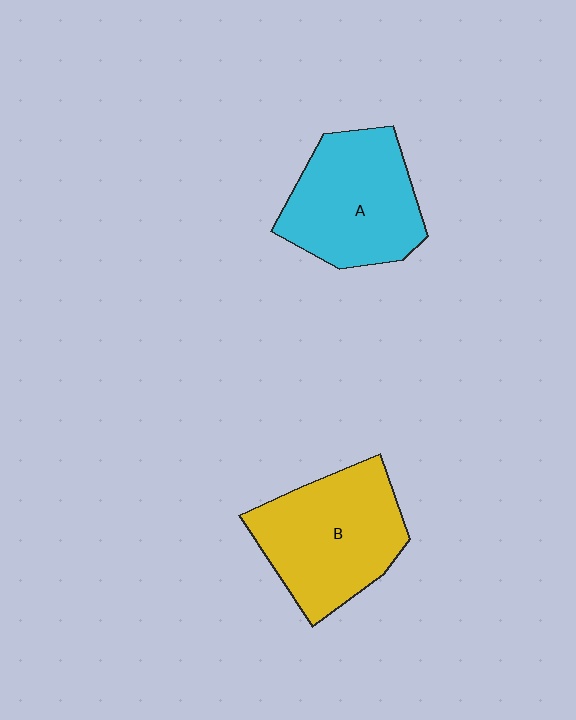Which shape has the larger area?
Shape B (yellow).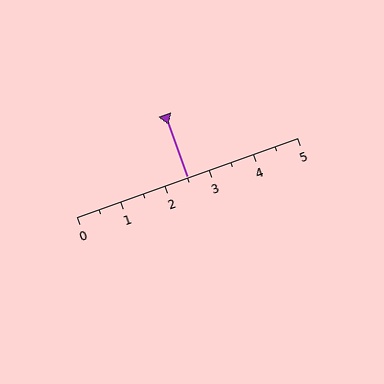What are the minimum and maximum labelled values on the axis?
The axis runs from 0 to 5.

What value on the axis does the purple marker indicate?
The marker indicates approximately 2.5.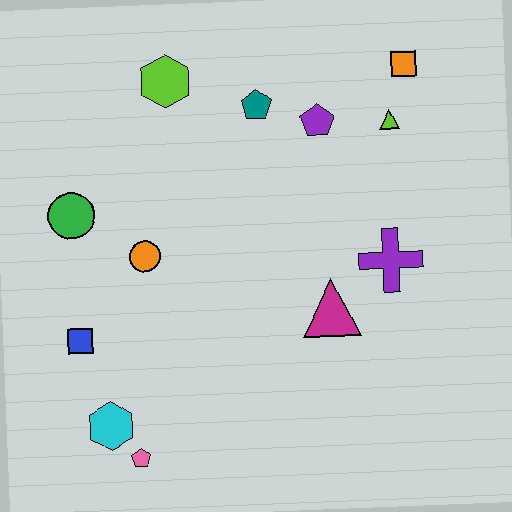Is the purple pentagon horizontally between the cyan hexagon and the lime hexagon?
No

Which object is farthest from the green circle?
The orange square is farthest from the green circle.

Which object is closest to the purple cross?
The magenta triangle is closest to the purple cross.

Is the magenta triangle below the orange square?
Yes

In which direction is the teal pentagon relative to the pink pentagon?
The teal pentagon is above the pink pentagon.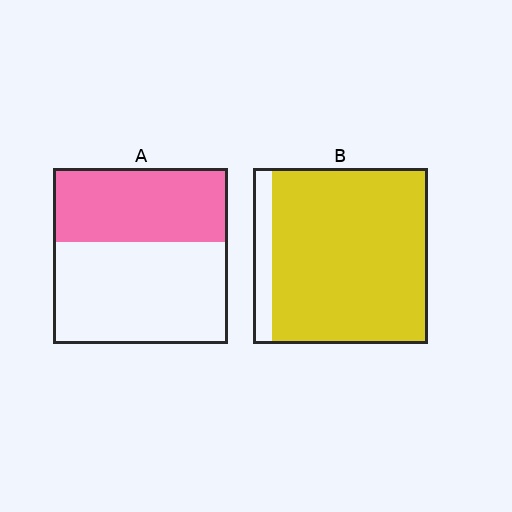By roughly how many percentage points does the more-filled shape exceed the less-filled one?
By roughly 45 percentage points (B over A).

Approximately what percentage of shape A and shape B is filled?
A is approximately 40% and B is approximately 90%.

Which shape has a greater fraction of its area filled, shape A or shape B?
Shape B.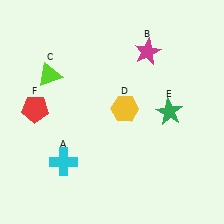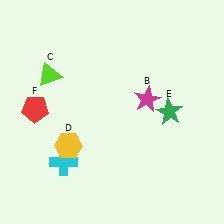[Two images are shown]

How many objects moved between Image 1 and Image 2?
2 objects moved between the two images.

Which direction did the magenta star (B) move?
The magenta star (B) moved down.